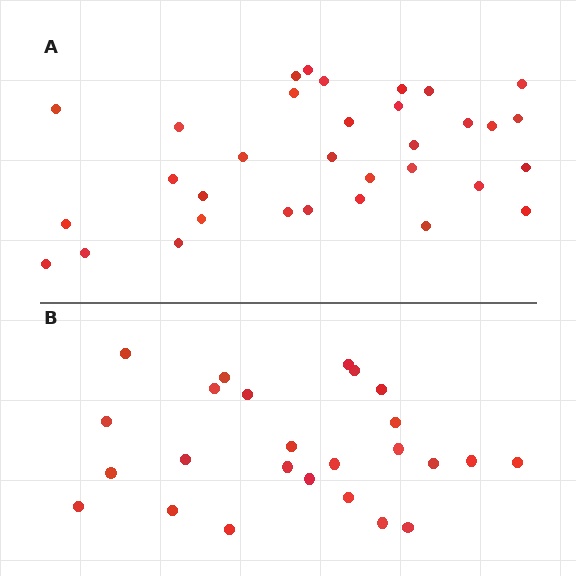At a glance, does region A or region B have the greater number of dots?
Region A (the top region) has more dots.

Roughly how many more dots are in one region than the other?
Region A has roughly 8 or so more dots than region B.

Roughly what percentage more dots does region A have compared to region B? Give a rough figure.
About 30% more.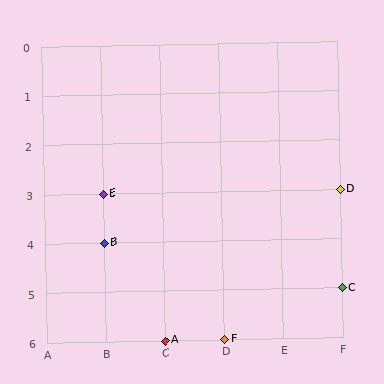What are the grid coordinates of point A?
Point A is at grid coordinates (C, 6).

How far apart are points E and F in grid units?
Points E and F are 2 columns and 3 rows apart (about 3.6 grid units diagonally).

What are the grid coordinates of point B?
Point B is at grid coordinates (B, 4).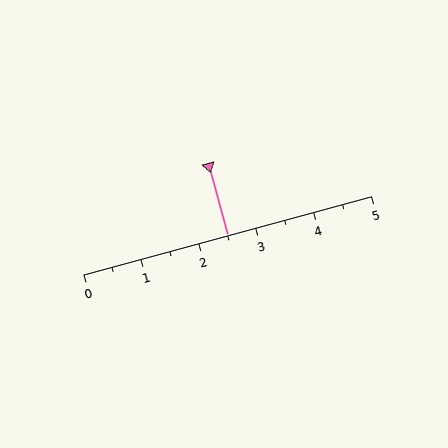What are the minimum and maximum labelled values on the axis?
The axis runs from 0 to 5.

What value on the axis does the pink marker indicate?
The marker indicates approximately 2.5.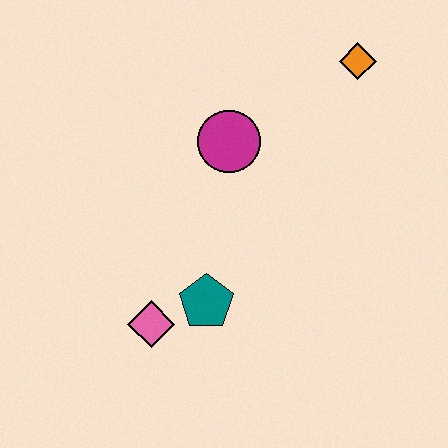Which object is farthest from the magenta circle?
The pink diamond is farthest from the magenta circle.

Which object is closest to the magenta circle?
The orange diamond is closest to the magenta circle.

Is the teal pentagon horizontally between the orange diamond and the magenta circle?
No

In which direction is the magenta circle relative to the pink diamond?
The magenta circle is above the pink diamond.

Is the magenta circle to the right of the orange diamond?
No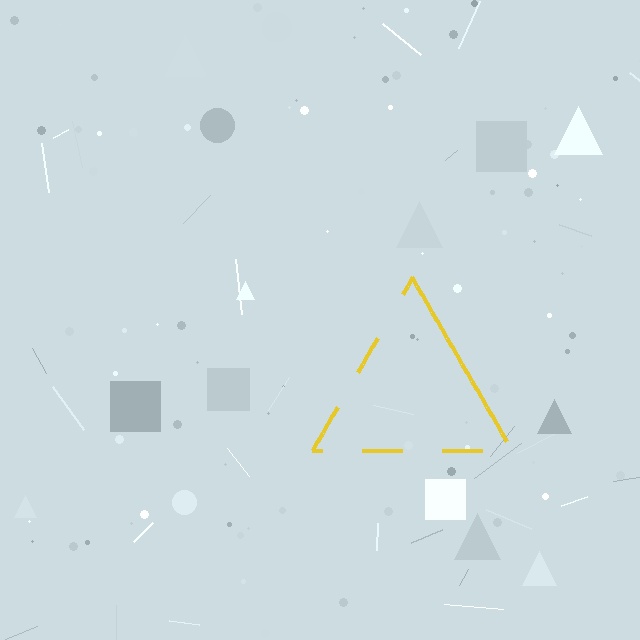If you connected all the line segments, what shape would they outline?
They would outline a triangle.